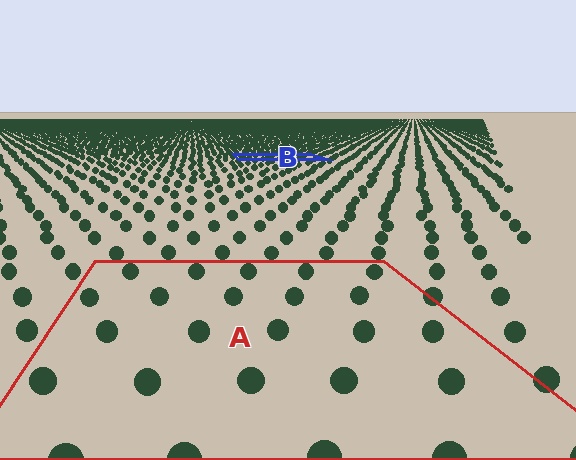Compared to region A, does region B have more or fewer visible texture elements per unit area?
Region B has more texture elements per unit area — they are packed more densely because it is farther away.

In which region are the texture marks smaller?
The texture marks are smaller in region B, because it is farther away.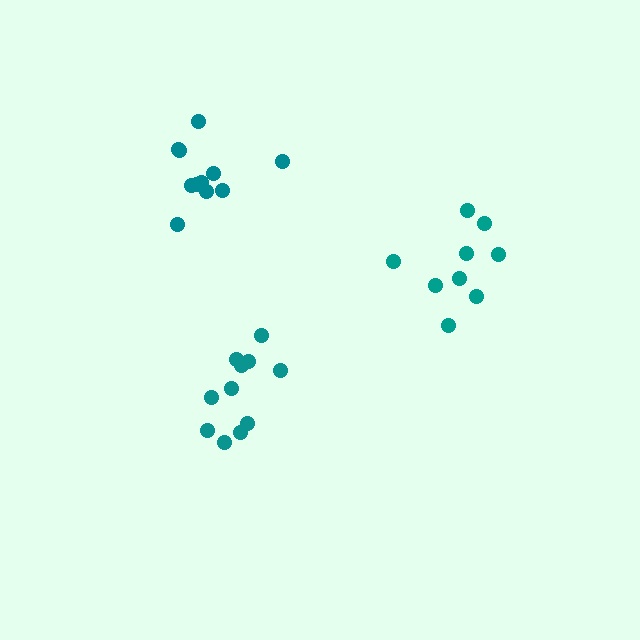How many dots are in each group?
Group 1: 11 dots, Group 2: 9 dots, Group 3: 11 dots (31 total).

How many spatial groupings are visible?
There are 3 spatial groupings.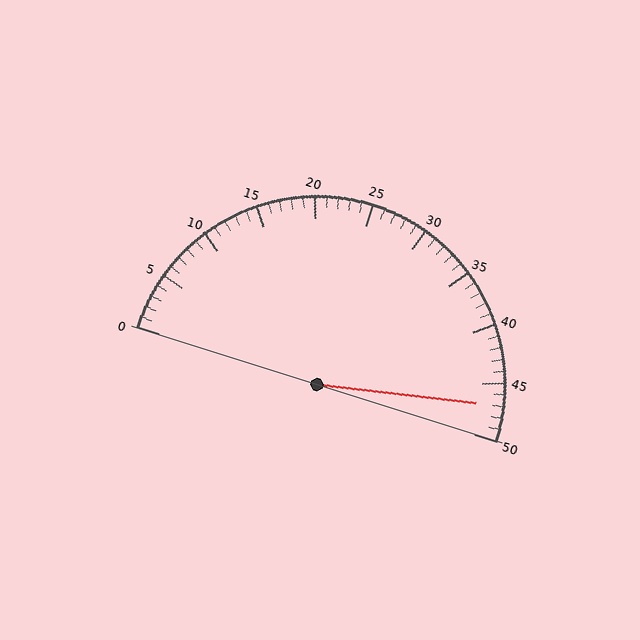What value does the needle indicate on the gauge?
The needle indicates approximately 47.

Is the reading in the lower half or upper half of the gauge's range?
The reading is in the upper half of the range (0 to 50).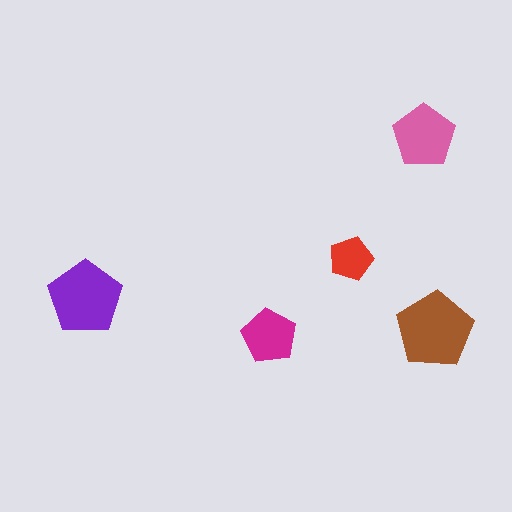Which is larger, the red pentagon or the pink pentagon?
The pink one.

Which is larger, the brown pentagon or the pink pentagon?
The brown one.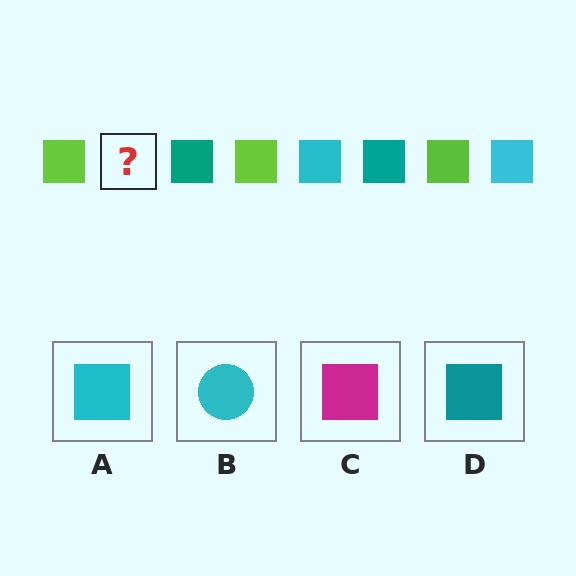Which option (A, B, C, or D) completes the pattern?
A.